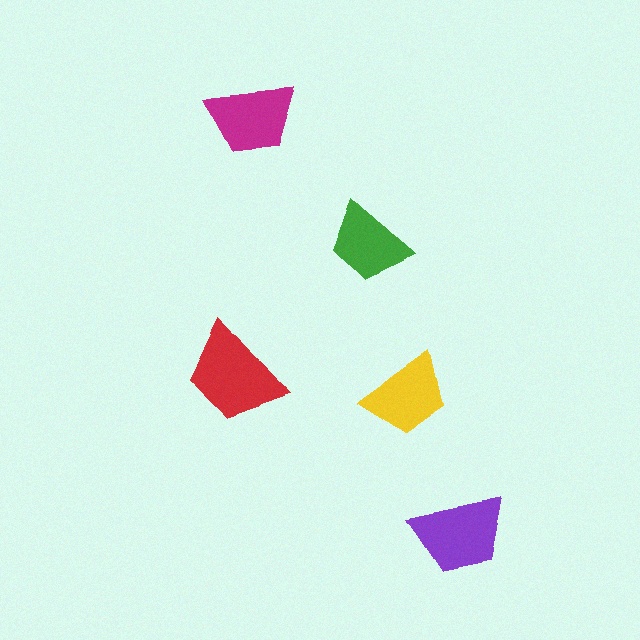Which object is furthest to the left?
The red trapezoid is leftmost.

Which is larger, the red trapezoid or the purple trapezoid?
The red one.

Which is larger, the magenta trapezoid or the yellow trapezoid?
The magenta one.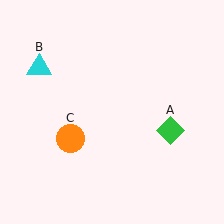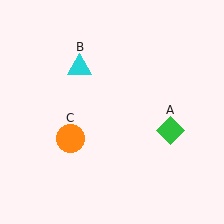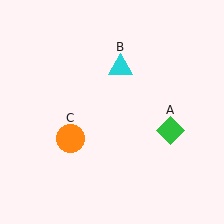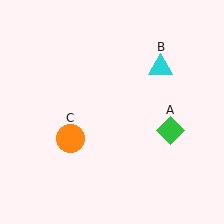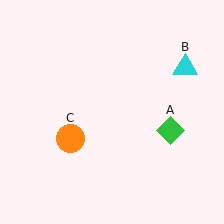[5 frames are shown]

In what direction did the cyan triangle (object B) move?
The cyan triangle (object B) moved right.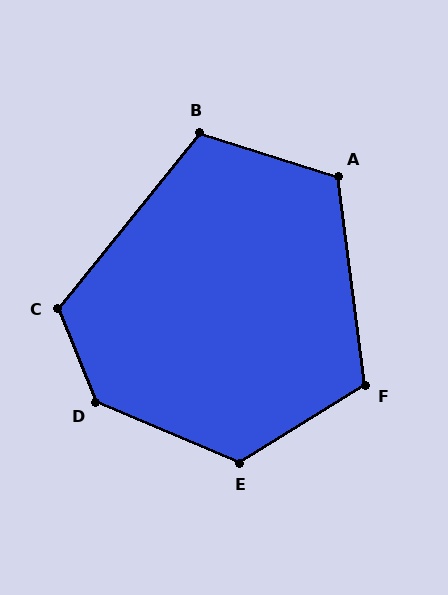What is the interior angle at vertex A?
Approximately 115 degrees (obtuse).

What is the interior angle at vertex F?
Approximately 114 degrees (obtuse).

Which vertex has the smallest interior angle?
B, at approximately 111 degrees.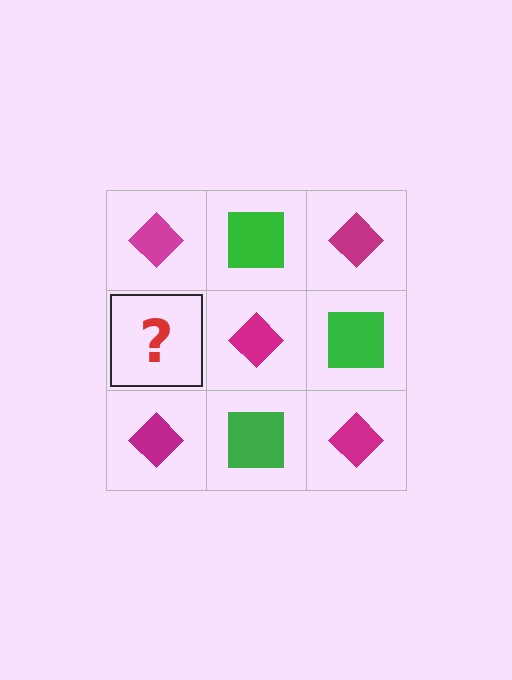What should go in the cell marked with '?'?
The missing cell should contain a green square.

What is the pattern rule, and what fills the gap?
The rule is that it alternates magenta diamond and green square in a checkerboard pattern. The gap should be filled with a green square.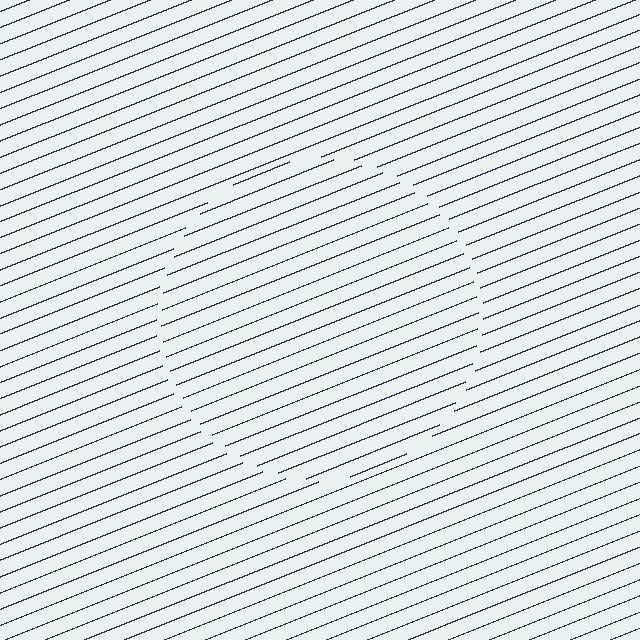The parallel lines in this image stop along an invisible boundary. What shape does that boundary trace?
An illusory circle. The interior of the shape contains the same grating, shifted by half a period — the contour is defined by the phase discontinuity where line-ends from the inner and outer gratings abut.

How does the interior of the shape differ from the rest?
The interior of the shape contains the same grating, shifted by half a period — the contour is defined by the phase discontinuity where line-ends from the inner and outer gratings abut.